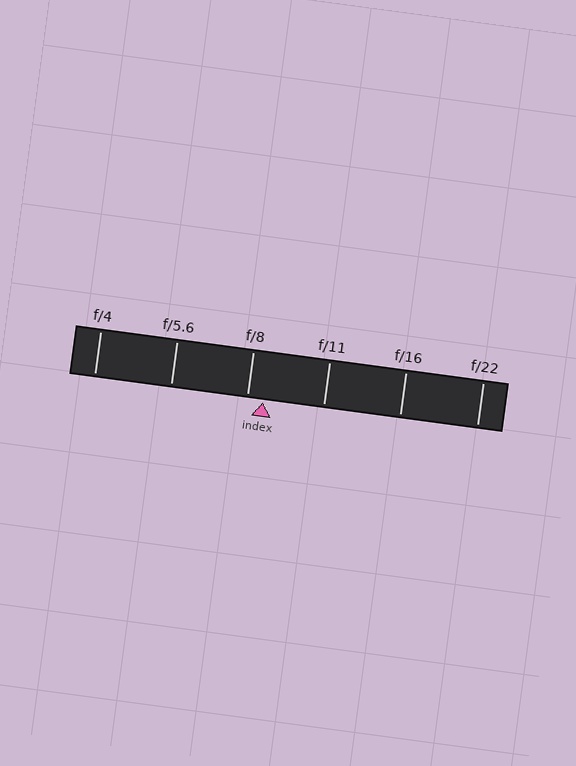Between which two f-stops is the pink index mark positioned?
The index mark is between f/8 and f/11.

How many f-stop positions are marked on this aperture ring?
There are 6 f-stop positions marked.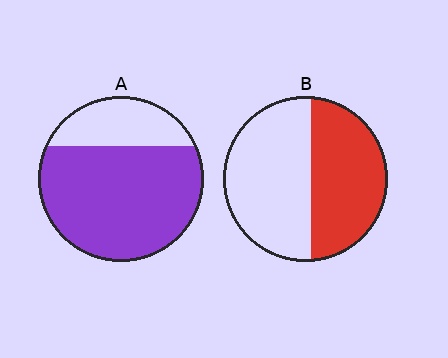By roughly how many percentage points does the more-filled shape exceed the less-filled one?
By roughly 30 percentage points (A over B).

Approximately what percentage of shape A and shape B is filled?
A is approximately 75% and B is approximately 45%.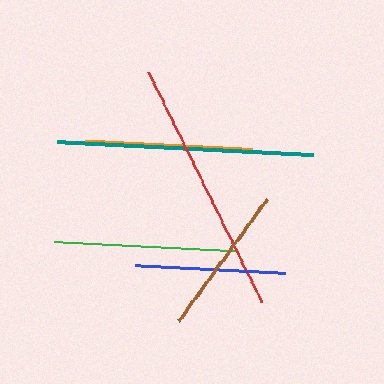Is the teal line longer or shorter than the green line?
The teal line is longer than the green line.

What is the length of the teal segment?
The teal segment is approximately 257 pixels long.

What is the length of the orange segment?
The orange segment is approximately 168 pixels long.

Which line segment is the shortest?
The blue line is the shortest at approximately 150 pixels.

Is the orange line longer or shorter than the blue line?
The orange line is longer than the blue line.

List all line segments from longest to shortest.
From longest to shortest: red, teal, green, orange, brown, blue.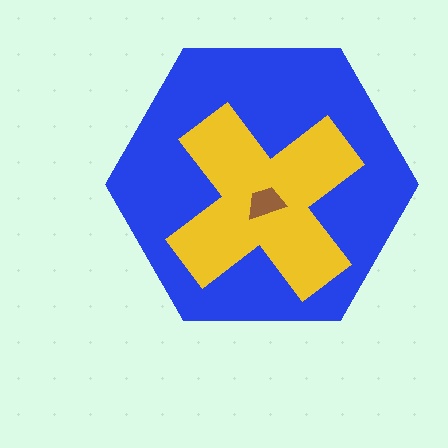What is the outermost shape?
The blue hexagon.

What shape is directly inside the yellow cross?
The brown trapezoid.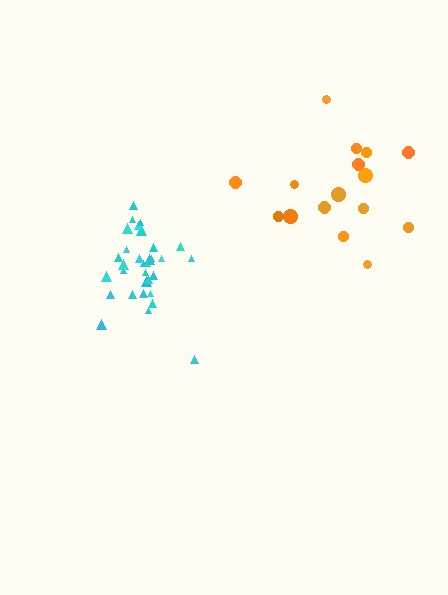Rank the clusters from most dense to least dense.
cyan, orange.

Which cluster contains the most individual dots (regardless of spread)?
Cyan (32).